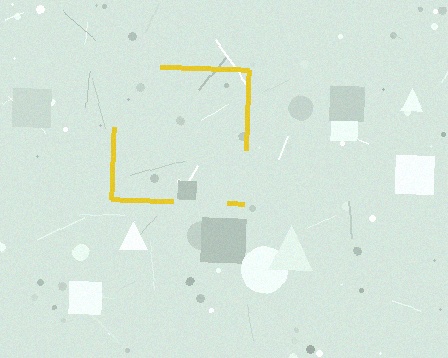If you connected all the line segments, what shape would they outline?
They would outline a square.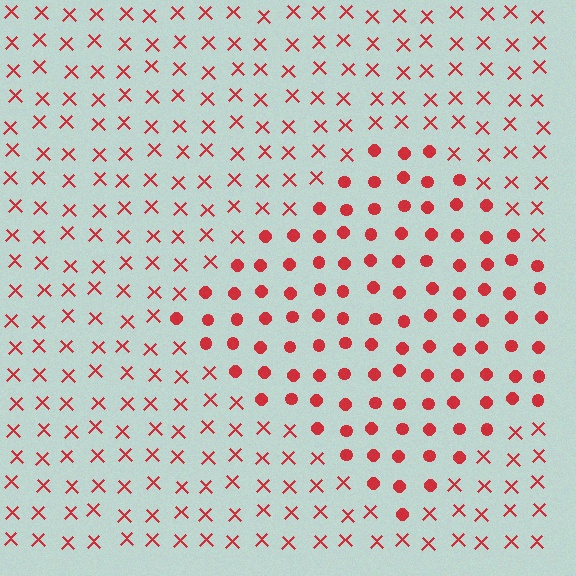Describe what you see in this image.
The image is filled with small red elements arranged in a uniform grid. A diamond-shaped region contains circles, while the surrounding area contains X marks. The boundary is defined purely by the change in element shape.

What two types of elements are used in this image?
The image uses circles inside the diamond region and X marks outside it.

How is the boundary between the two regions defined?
The boundary is defined by a change in element shape: circles inside vs. X marks outside. All elements share the same color and spacing.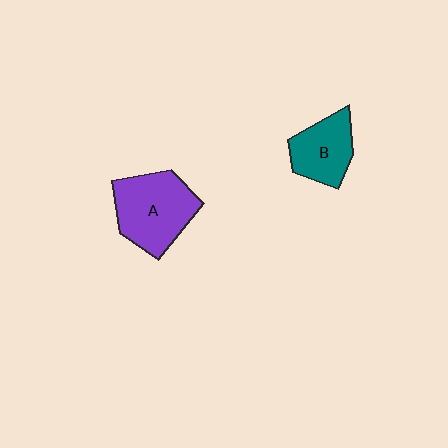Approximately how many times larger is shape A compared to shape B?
Approximately 1.5 times.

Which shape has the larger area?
Shape A (purple).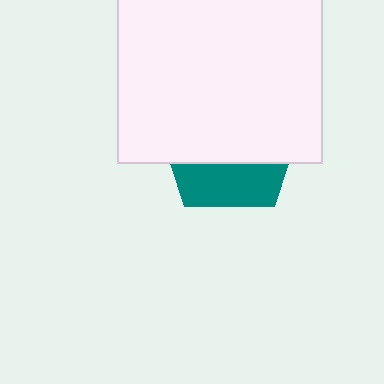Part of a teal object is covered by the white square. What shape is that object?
It is a pentagon.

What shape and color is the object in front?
The object in front is a white square.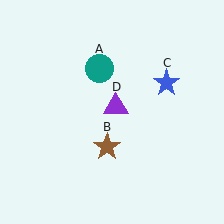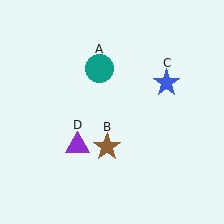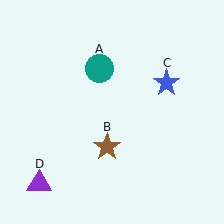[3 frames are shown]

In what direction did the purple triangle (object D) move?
The purple triangle (object D) moved down and to the left.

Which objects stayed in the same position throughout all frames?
Teal circle (object A) and brown star (object B) and blue star (object C) remained stationary.